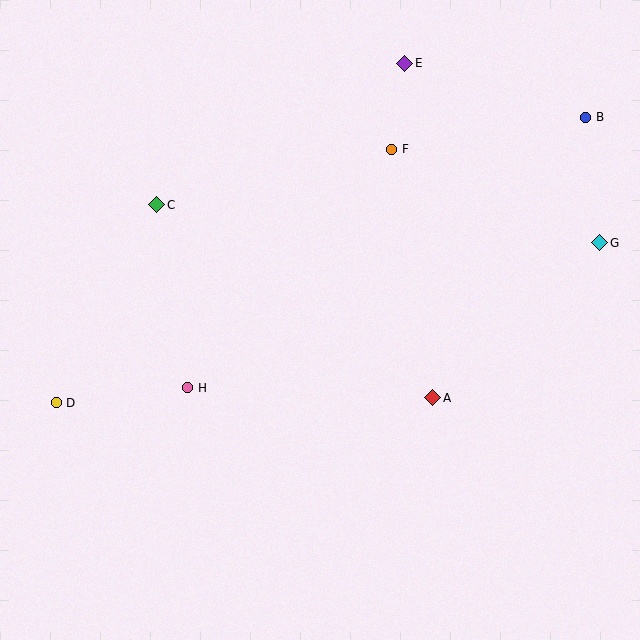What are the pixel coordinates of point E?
Point E is at (405, 63).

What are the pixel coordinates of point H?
Point H is at (188, 388).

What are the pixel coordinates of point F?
Point F is at (392, 149).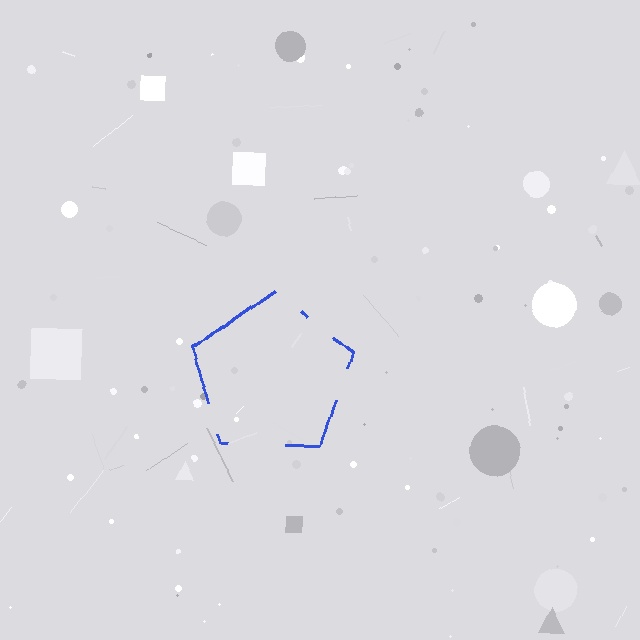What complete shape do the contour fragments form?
The contour fragments form a pentagon.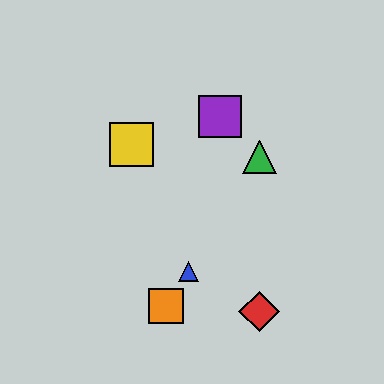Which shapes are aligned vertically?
The red diamond, the green triangle are aligned vertically.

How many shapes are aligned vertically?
2 shapes (the red diamond, the green triangle) are aligned vertically.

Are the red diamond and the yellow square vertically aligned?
No, the red diamond is at x≈259 and the yellow square is at x≈131.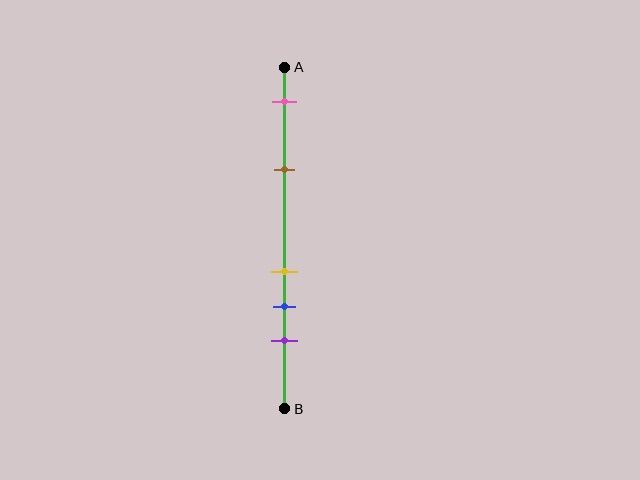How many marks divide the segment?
There are 5 marks dividing the segment.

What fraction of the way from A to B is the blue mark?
The blue mark is approximately 70% (0.7) of the way from A to B.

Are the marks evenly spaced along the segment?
No, the marks are not evenly spaced.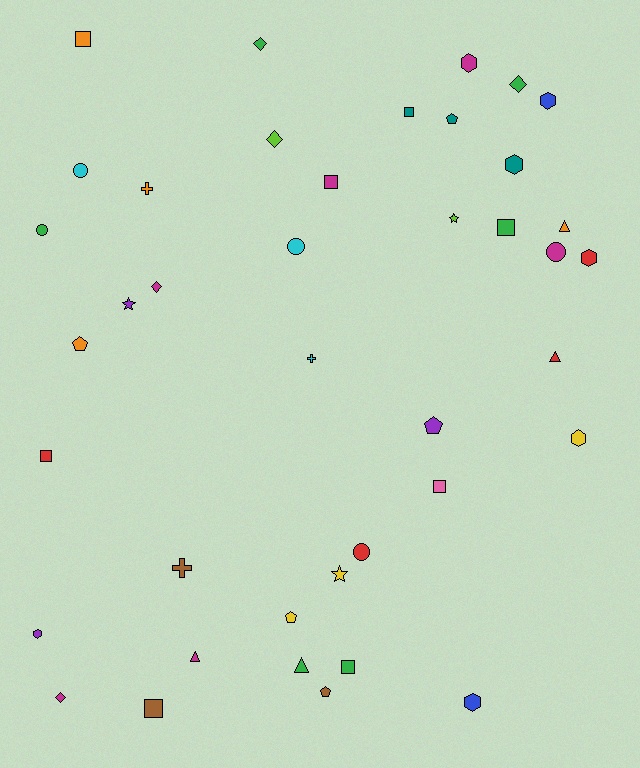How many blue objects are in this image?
There are 2 blue objects.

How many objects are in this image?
There are 40 objects.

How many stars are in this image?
There are 3 stars.